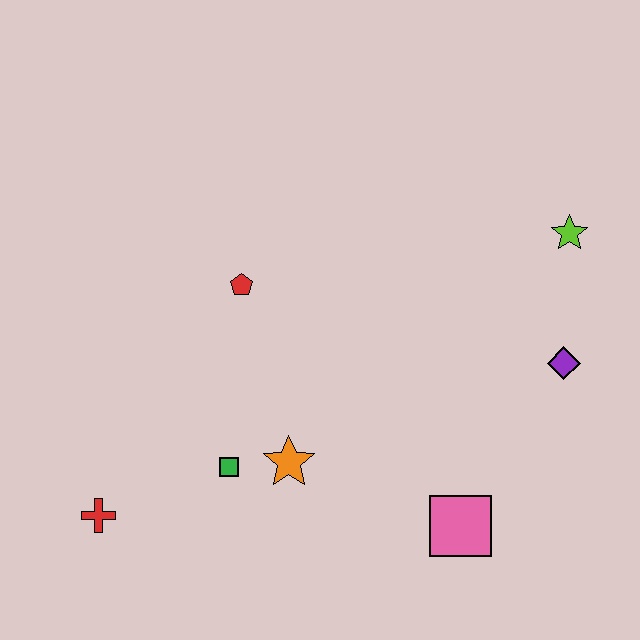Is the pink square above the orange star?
No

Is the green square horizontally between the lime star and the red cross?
Yes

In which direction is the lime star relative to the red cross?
The lime star is to the right of the red cross.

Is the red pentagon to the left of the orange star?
Yes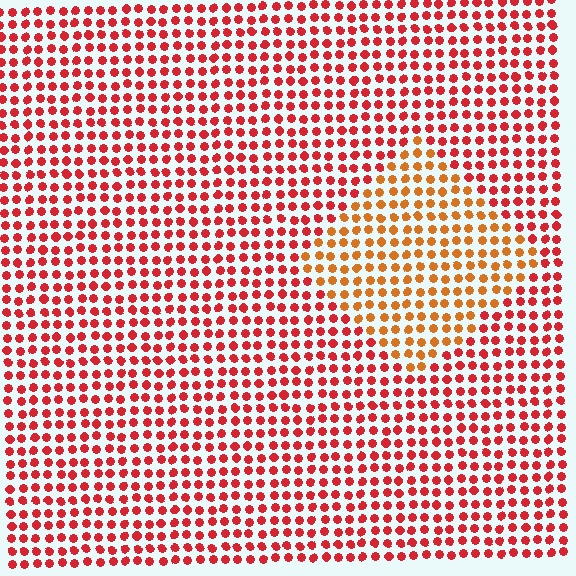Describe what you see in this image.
The image is filled with small red elements in a uniform arrangement. A diamond-shaped region is visible where the elements are tinted to a slightly different hue, forming a subtle color boundary.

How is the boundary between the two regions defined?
The boundary is defined purely by a slight shift in hue (about 32 degrees). Spacing, size, and orientation are identical on both sides.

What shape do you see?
I see a diamond.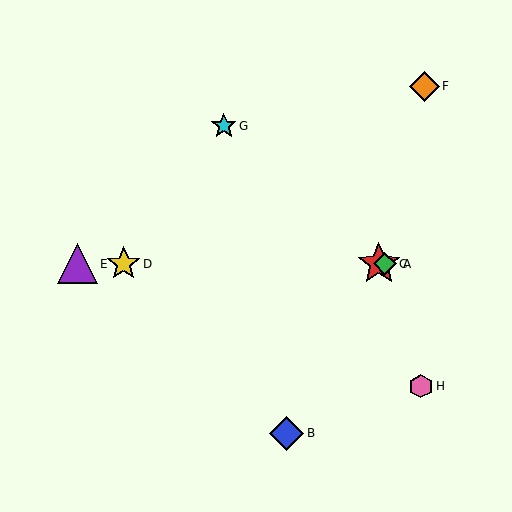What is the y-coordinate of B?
Object B is at y≈433.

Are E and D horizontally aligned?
Yes, both are at y≈264.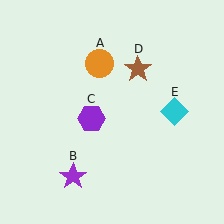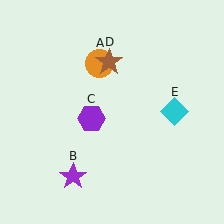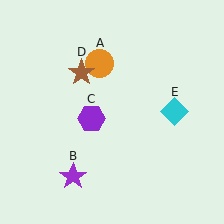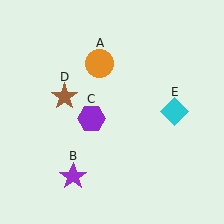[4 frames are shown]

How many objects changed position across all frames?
1 object changed position: brown star (object D).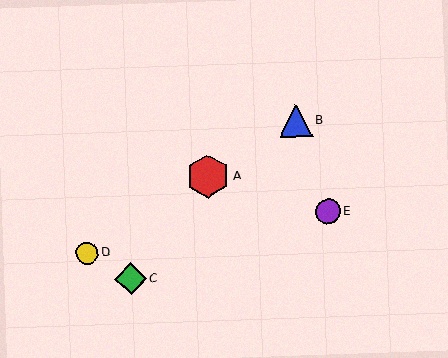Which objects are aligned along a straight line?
Objects A, B, D are aligned along a straight line.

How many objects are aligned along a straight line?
3 objects (A, B, D) are aligned along a straight line.